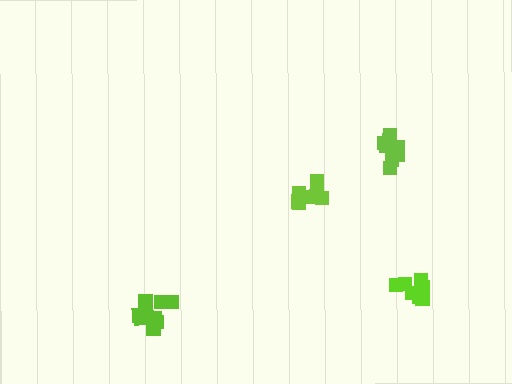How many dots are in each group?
Group 1: 8 dots, Group 2: 7 dots, Group 3: 9 dots, Group 4: 11 dots (35 total).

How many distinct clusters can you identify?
There are 4 distinct clusters.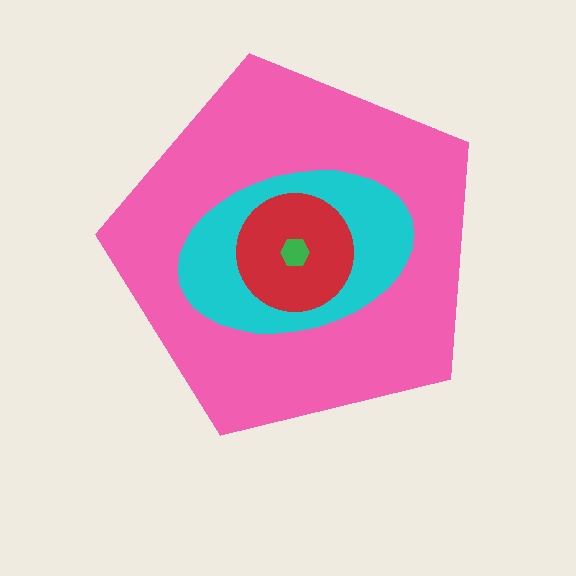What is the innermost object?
The green hexagon.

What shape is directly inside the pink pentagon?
The cyan ellipse.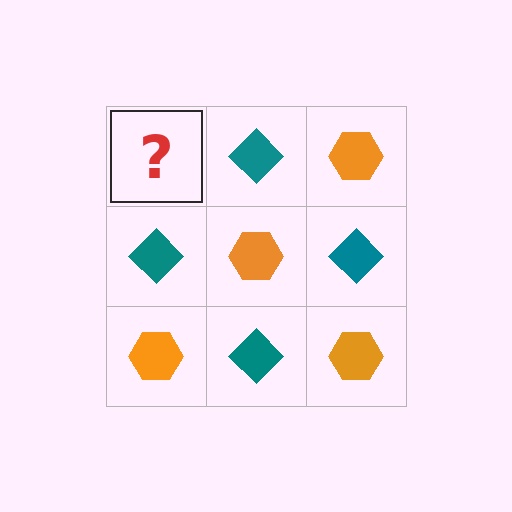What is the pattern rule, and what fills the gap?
The rule is that it alternates orange hexagon and teal diamond in a checkerboard pattern. The gap should be filled with an orange hexagon.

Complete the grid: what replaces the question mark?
The question mark should be replaced with an orange hexagon.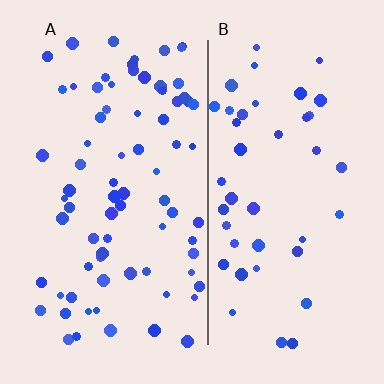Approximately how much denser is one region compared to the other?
Approximately 1.8× — region A over region B.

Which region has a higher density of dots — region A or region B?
A (the left).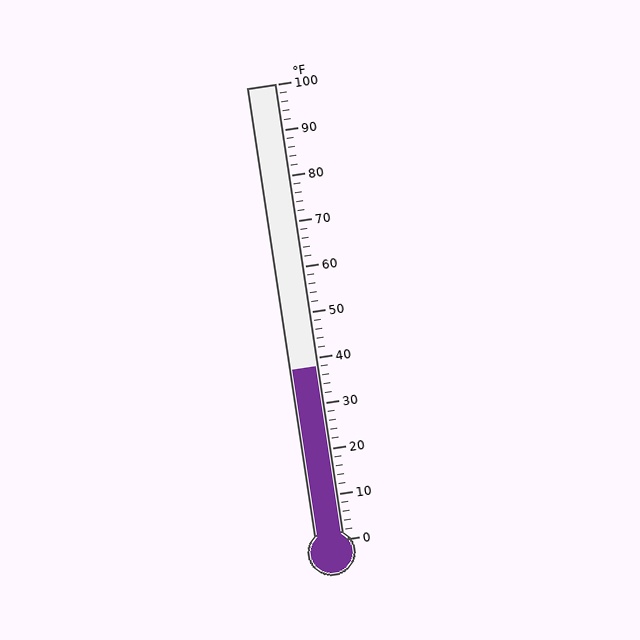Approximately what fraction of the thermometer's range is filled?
The thermometer is filled to approximately 40% of its range.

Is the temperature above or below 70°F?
The temperature is below 70°F.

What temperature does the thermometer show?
The thermometer shows approximately 38°F.